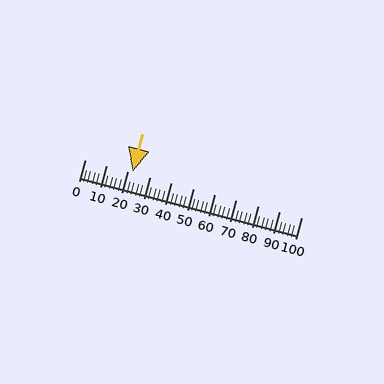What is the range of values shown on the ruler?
The ruler shows values from 0 to 100.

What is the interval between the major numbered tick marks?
The major tick marks are spaced 10 units apart.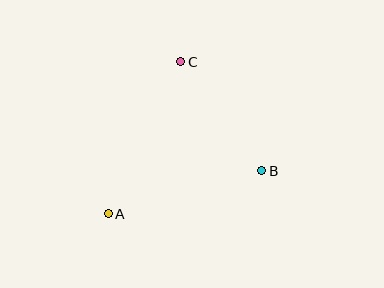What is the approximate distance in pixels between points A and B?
The distance between A and B is approximately 159 pixels.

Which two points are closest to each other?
Points B and C are closest to each other.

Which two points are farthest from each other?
Points A and C are farthest from each other.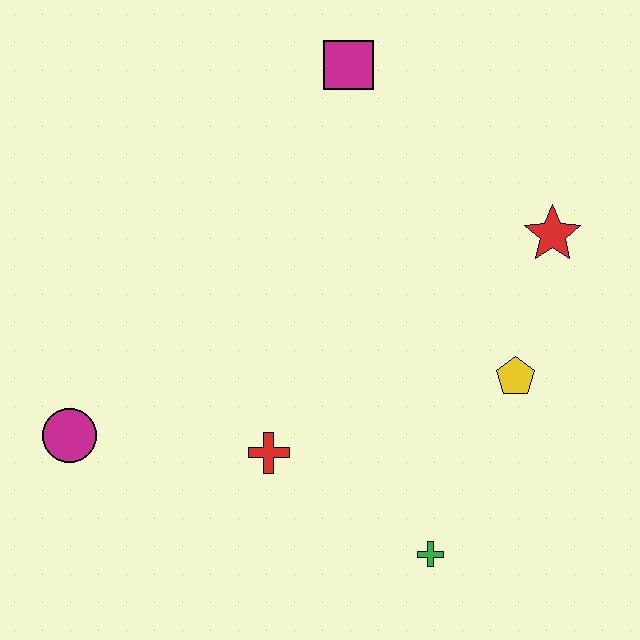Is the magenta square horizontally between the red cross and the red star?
Yes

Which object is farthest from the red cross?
The magenta square is farthest from the red cross.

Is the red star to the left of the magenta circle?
No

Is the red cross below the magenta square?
Yes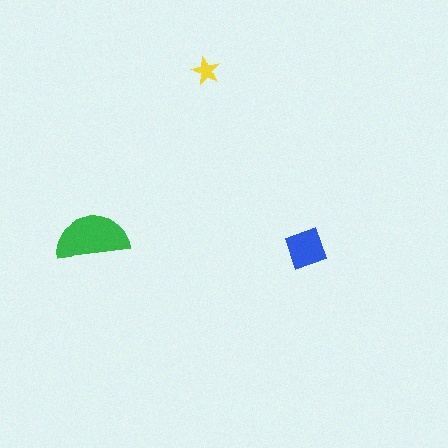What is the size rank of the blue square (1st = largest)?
2nd.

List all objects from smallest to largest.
The yellow star, the blue square, the green semicircle.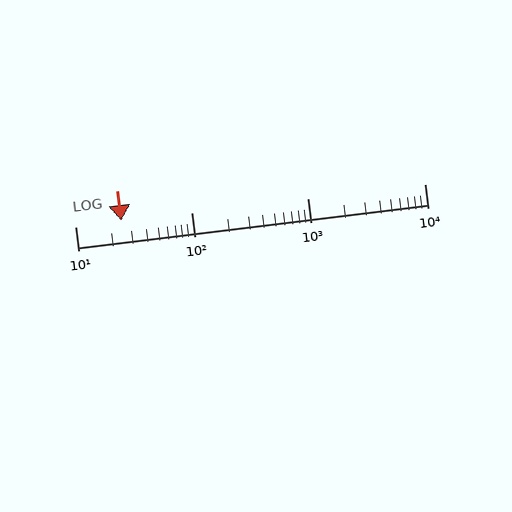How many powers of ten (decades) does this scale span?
The scale spans 3 decades, from 10 to 10000.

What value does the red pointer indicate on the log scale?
The pointer indicates approximately 25.